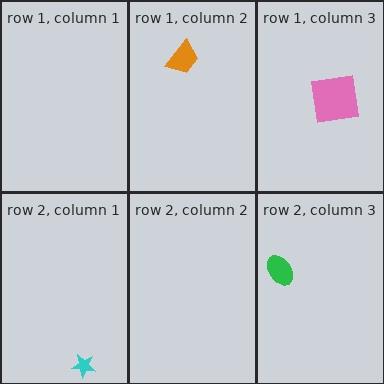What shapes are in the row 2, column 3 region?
The green ellipse.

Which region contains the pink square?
The row 1, column 3 region.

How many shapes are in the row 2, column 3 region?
1.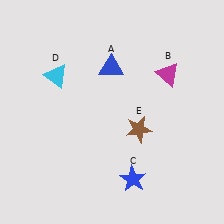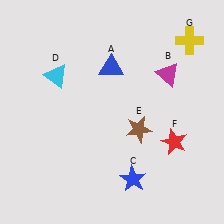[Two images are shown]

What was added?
A red star (F), a yellow cross (G) were added in Image 2.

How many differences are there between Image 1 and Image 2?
There are 2 differences between the two images.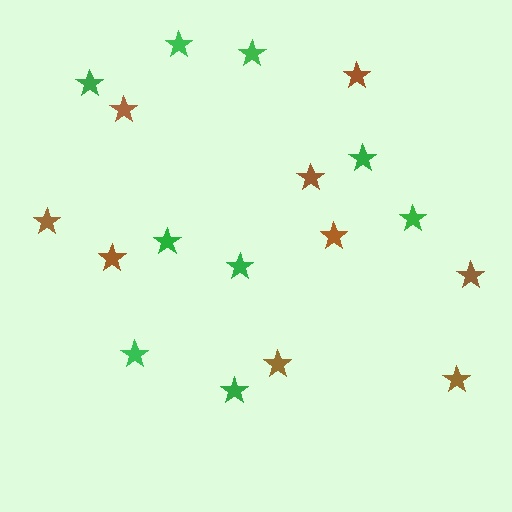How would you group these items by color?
There are 2 groups: one group of brown stars (9) and one group of green stars (9).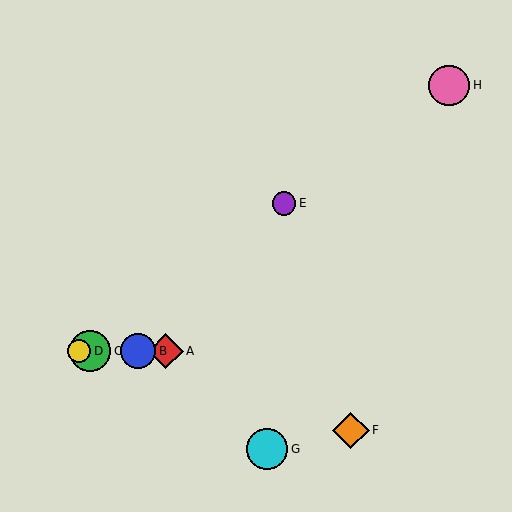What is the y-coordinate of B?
Object B is at y≈351.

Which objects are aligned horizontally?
Objects A, B, C, D are aligned horizontally.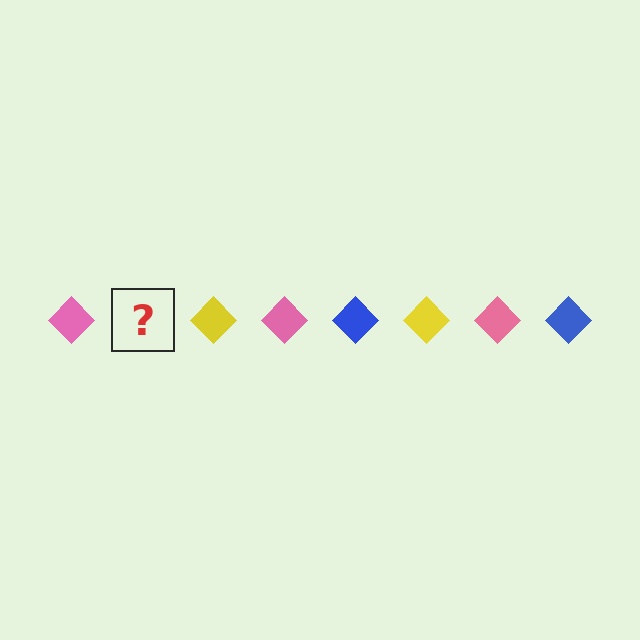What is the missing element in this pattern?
The missing element is a blue diamond.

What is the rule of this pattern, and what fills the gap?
The rule is that the pattern cycles through pink, blue, yellow diamonds. The gap should be filled with a blue diamond.